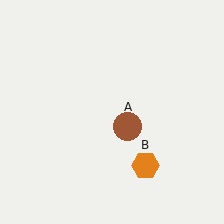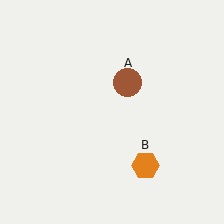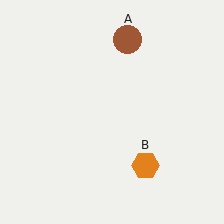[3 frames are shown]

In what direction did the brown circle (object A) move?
The brown circle (object A) moved up.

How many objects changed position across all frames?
1 object changed position: brown circle (object A).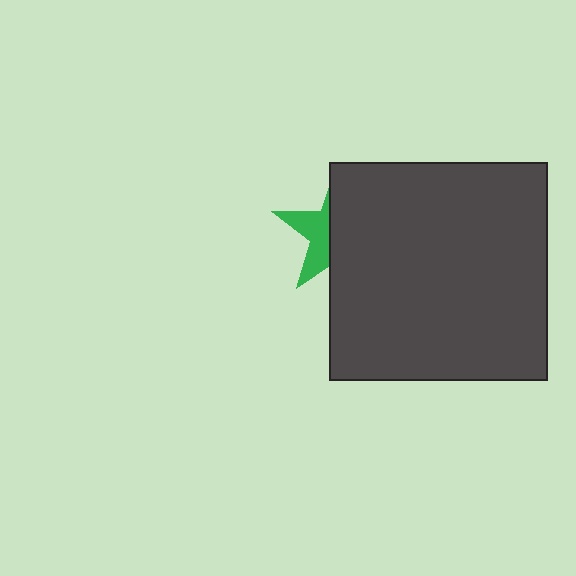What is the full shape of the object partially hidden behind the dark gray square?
The partially hidden object is a green star.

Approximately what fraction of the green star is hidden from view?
Roughly 62% of the green star is hidden behind the dark gray square.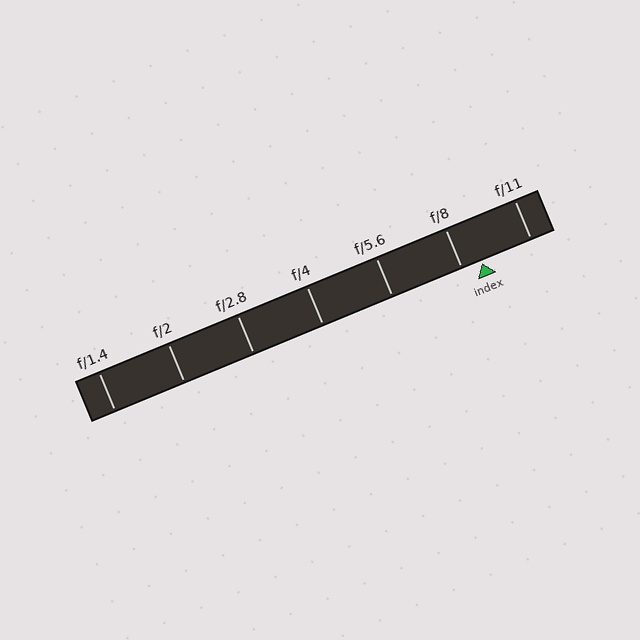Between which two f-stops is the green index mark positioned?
The index mark is between f/8 and f/11.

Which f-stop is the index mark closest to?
The index mark is closest to f/8.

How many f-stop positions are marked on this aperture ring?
There are 7 f-stop positions marked.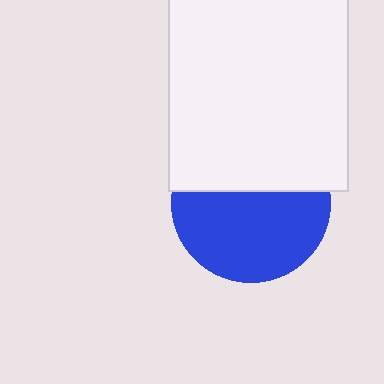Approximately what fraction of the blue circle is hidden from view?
Roughly 41% of the blue circle is hidden behind the white rectangle.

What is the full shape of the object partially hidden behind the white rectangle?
The partially hidden object is a blue circle.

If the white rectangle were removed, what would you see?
You would see the complete blue circle.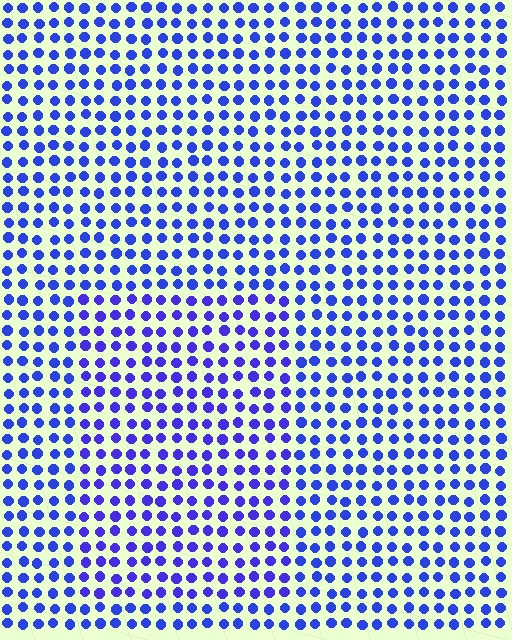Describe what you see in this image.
The image is filled with small blue elements in a uniform arrangement. A rectangle-shaped region is visible where the elements are tinted to a slightly different hue, forming a subtle color boundary.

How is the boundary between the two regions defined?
The boundary is defined purely by a slight shift in hue (about 17 degrees). Spacing, size, and orientation are identical on both sides.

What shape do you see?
I see a rectangle.